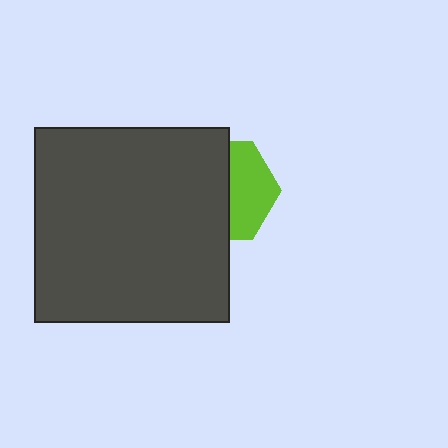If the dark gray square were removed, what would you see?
You would see the complete lime hexagon.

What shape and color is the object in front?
The object in front is a dark gray square.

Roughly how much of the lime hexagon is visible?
A small part of it is visible (roughly 44%).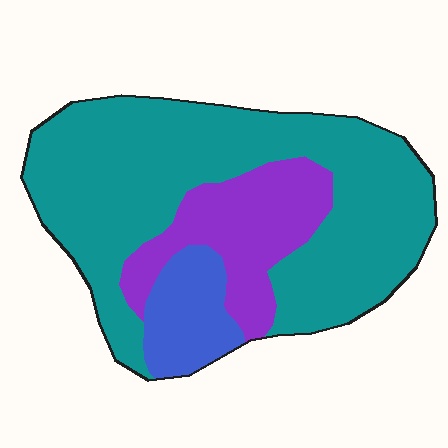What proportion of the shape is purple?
Purple takes up about one fifth (1/5) of the shape.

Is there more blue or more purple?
Purple.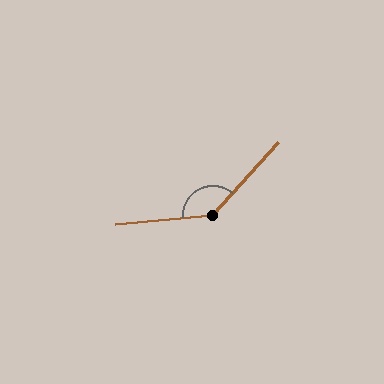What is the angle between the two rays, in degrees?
Approximately 137 degrees.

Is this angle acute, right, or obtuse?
It is obtuse.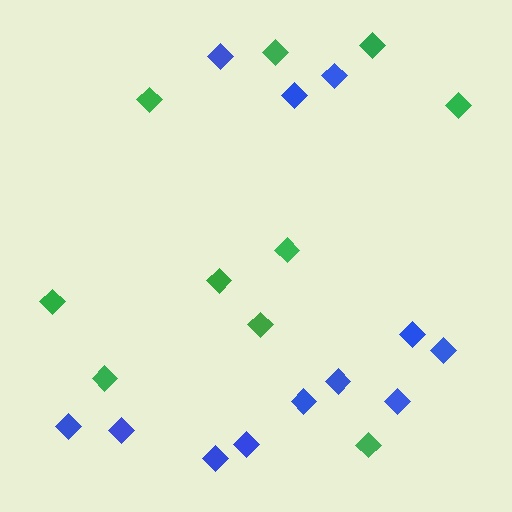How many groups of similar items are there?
There are 2 groups: one group of green diamonds (10) and one group of blue diamonds (12).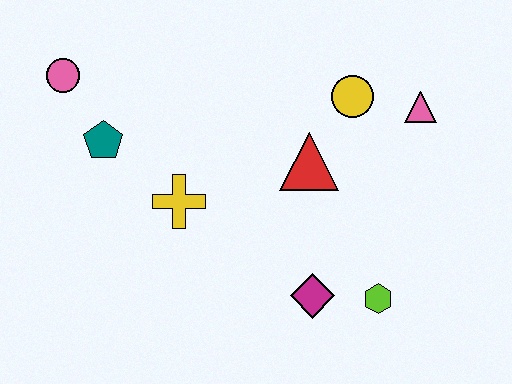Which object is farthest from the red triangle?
The pink circle is farthest from the red triangle.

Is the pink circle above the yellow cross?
Yes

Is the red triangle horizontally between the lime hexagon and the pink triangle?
No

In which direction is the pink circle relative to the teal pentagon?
The pink circle is above the teal pentagon.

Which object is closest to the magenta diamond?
The lime hexagon is closest to the magenta diamond.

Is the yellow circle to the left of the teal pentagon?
No